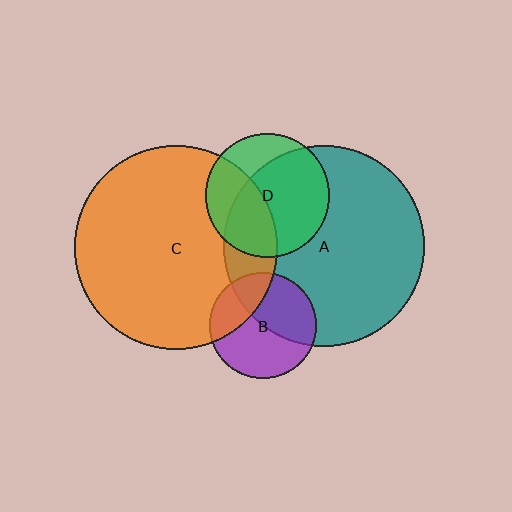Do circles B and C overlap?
Yes.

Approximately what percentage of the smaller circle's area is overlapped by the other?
Approximately 30%.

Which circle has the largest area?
Circle C (orange).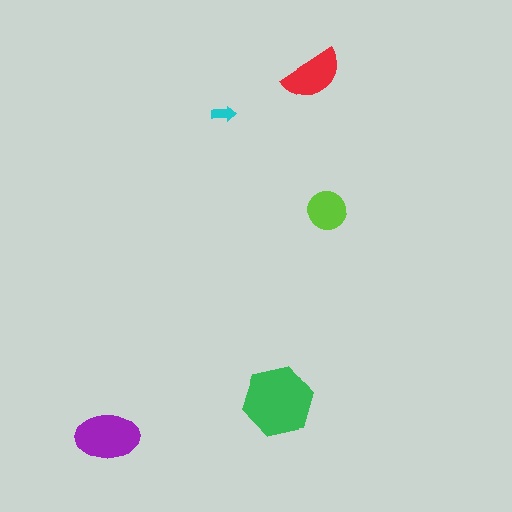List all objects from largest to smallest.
The green hexagon, the purple ellipse, the red semicircle, the lime circle, the cyan arrow.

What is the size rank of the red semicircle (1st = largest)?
3rd.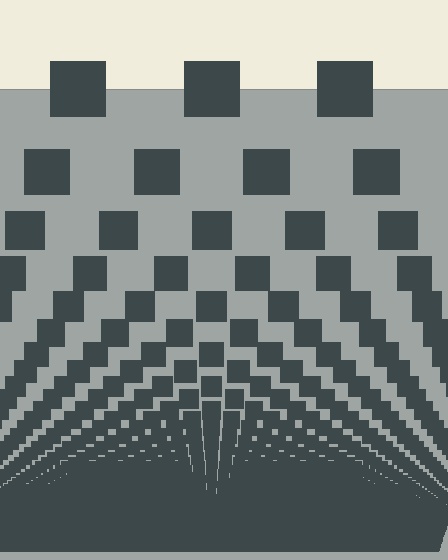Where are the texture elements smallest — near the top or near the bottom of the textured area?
Near the bottom.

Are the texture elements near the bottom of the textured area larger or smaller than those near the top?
Smaller. The gradient is inverted — elements near the bottom are smaller and denser.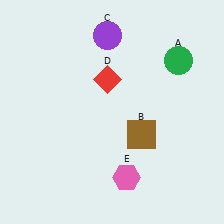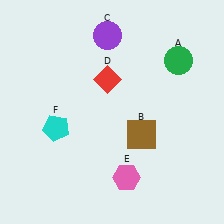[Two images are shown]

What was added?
A cyan pentagon (F) was added in Image 2.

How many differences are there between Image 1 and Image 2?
There is 1 difference between the two images.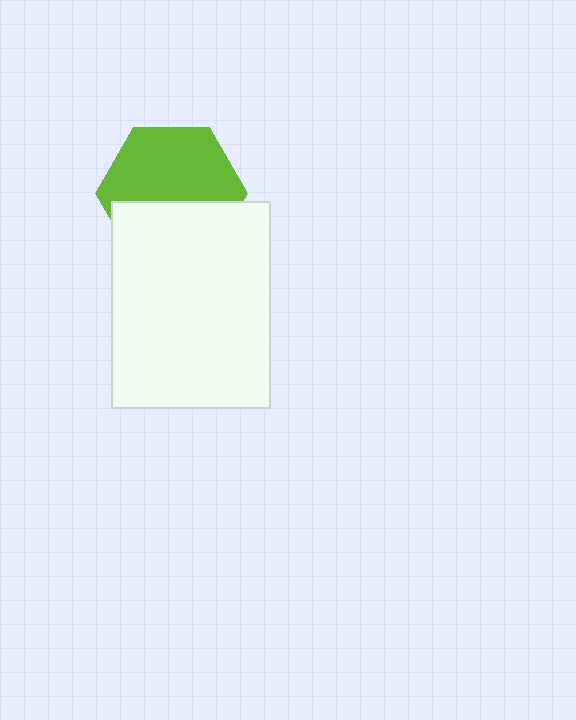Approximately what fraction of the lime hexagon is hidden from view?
Roughly 41% of the lime hexagon is hidden behind the white rectangle.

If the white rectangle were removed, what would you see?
You would see the complete lime hexagon.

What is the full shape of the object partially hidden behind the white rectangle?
The partially hidden object is a lime hexagon.